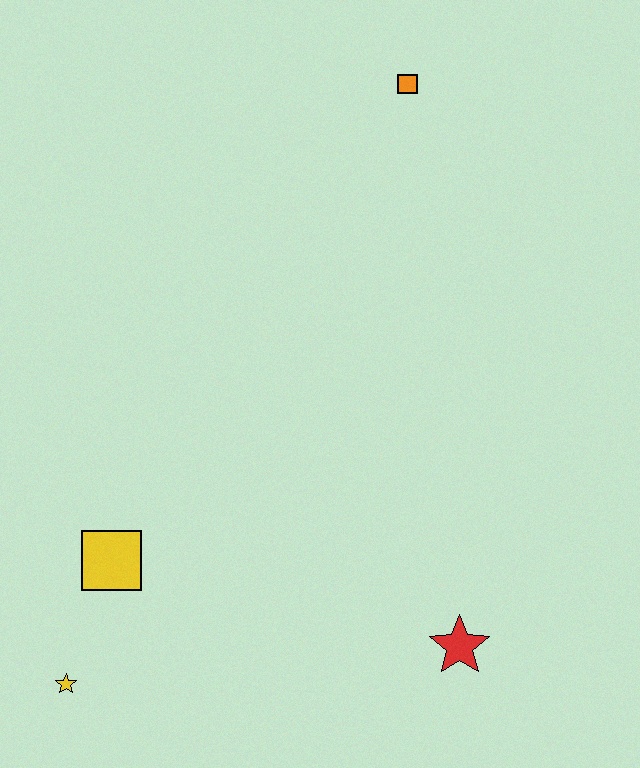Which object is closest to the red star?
The yellow square is closest to the red star.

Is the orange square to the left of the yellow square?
No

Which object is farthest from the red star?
The orange square is farthest from the red star.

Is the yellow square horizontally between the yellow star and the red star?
Yes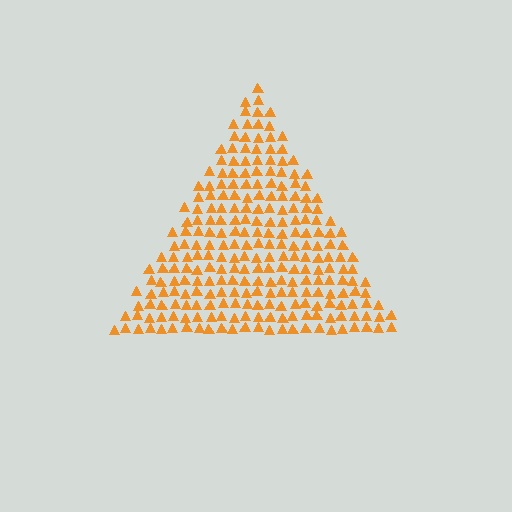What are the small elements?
The small elements are triangles.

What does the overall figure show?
The overall figure shows a triangle.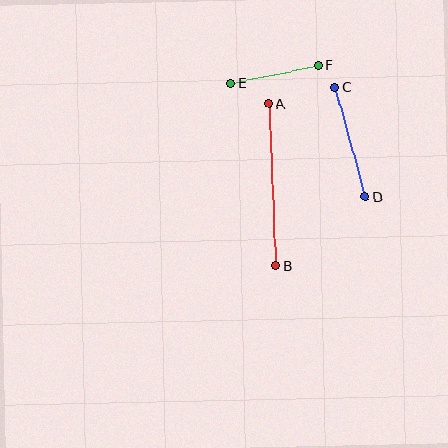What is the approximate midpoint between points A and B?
The midpoint is at approximately (272, 185) pixels.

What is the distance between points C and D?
The distance is approximately 113 pixels.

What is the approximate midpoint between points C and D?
The midpoint is at approximately (350, 142) pixels.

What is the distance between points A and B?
The distance is approximately 162 pixels.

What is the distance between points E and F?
The distance is approximately 89 pixels.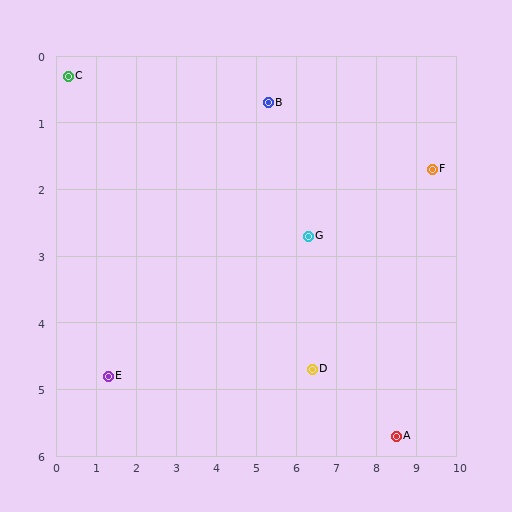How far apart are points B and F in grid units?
Points B and F are about 4.2 grid units apart.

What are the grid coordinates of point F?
Point F is at approximately (9.4, 1.7).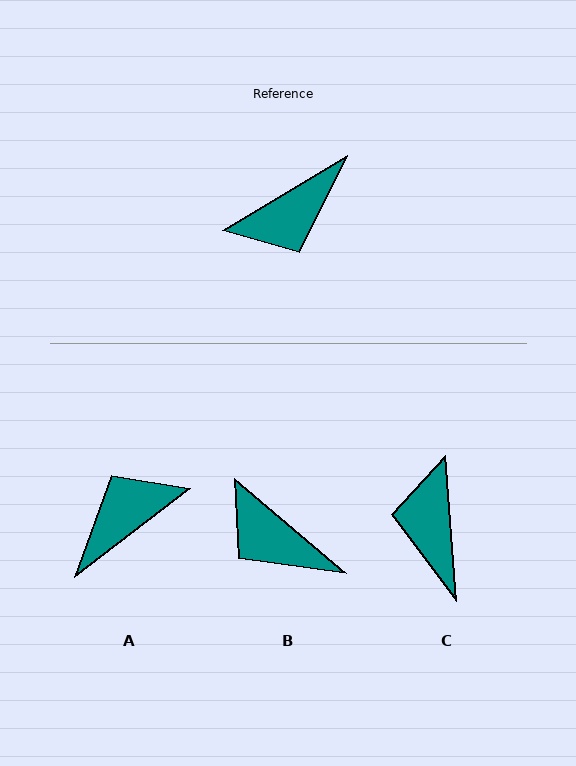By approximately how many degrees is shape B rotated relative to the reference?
Approximately 71 degrees clockwise.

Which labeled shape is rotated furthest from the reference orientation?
A, about 173 degrees away.